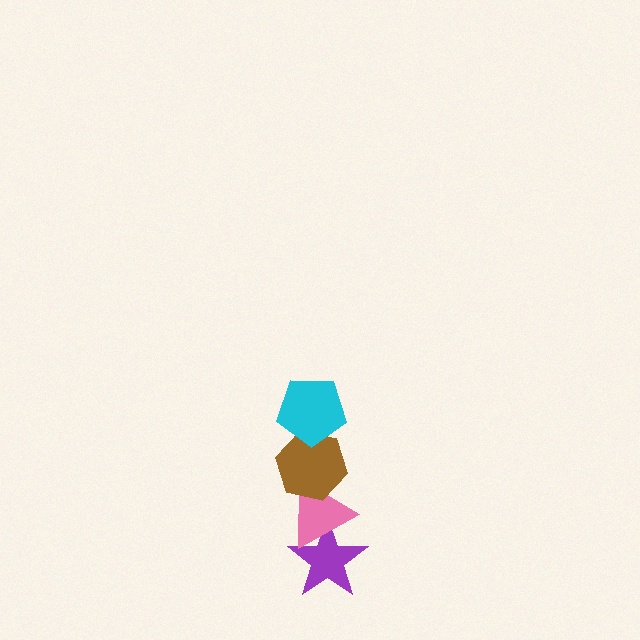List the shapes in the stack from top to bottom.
From top to bottom: the cyan pentagon, the brown hexagon, the pink triangle, the purple star.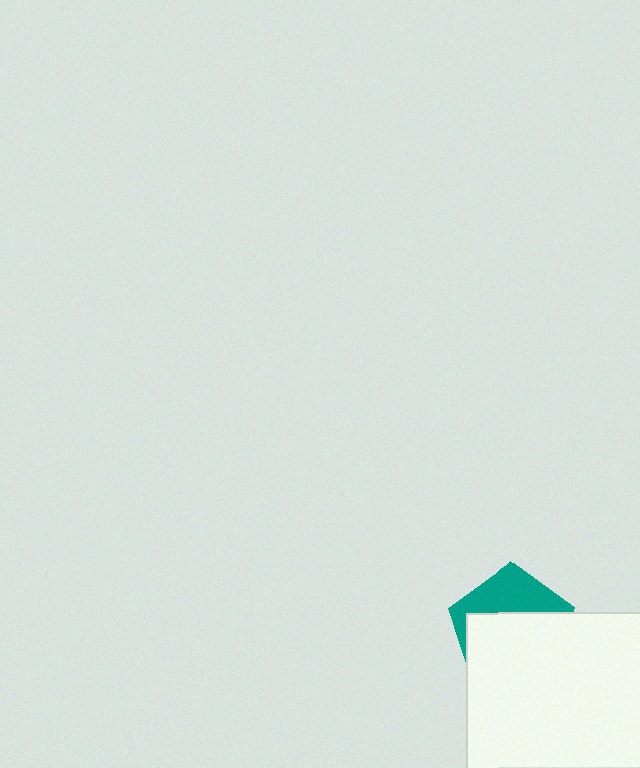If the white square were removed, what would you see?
You would see the complete teal pentagon.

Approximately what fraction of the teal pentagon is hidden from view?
Roughly 62% of the teal pentagon is hidden behind the white square.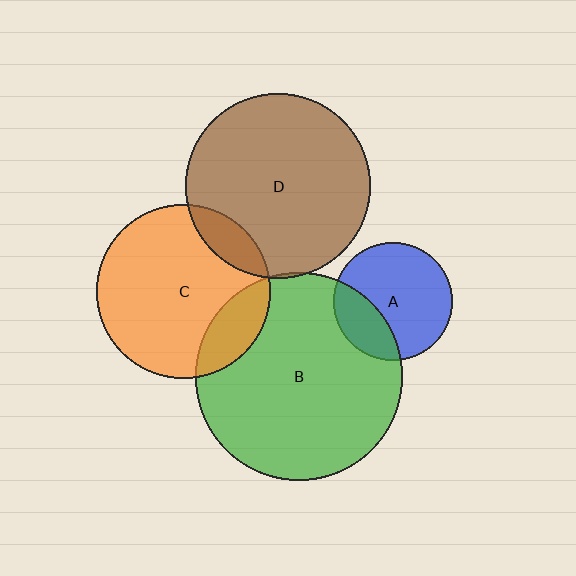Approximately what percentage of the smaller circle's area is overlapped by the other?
Approximately 10%.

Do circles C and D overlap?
Yes.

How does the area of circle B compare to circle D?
Approximately 1.3 times.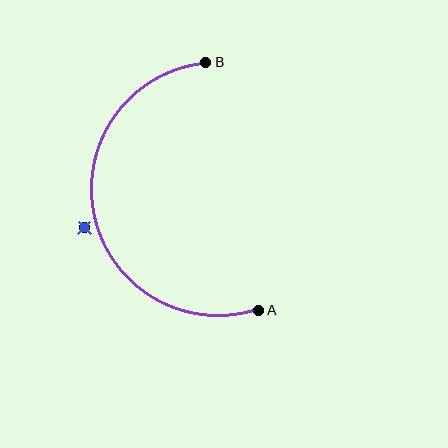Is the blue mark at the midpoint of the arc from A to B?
No — the blue mark does not lie on the arc at all. It sits slightly outside the curve.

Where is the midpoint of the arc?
The arc midpoint is the point on the curve farthest from the straight line joining A and B. It sits to the left of that line.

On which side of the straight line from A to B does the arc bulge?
The arc bulges to the left of the straight line connecting A and B.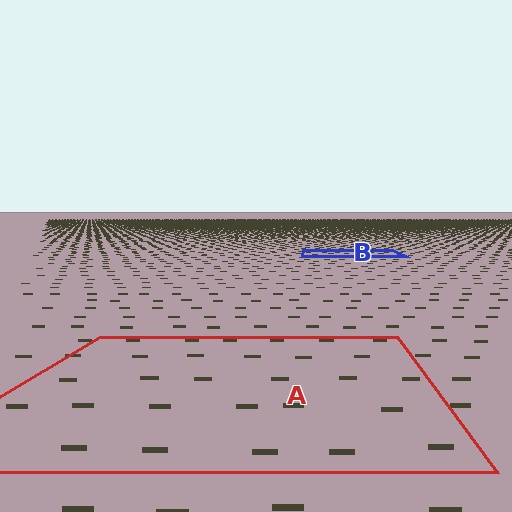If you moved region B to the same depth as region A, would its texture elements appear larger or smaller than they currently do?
They would appear larger. At a closer depth, the same texture elements are projected at a bigger on-screen size.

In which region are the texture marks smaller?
The texture marks are smaller in region B, because it is farther away.